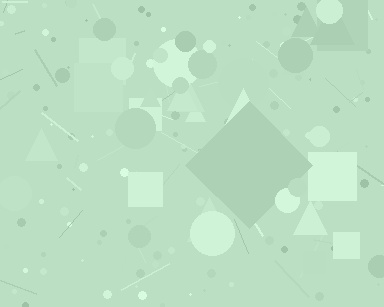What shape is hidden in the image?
A diamond is hidden in the image.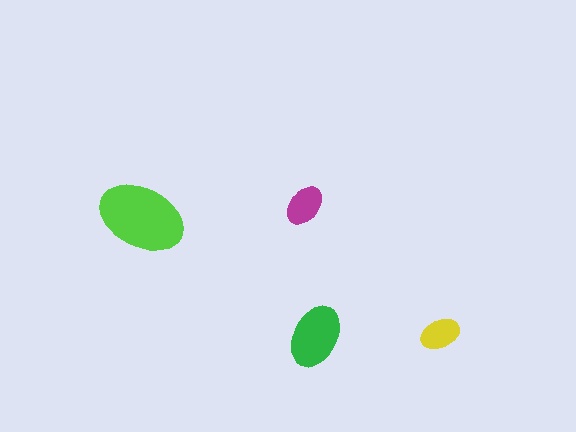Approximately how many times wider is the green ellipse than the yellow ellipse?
About 1.5 times wider.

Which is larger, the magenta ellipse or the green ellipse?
The green one.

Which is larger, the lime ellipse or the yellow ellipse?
The lime one.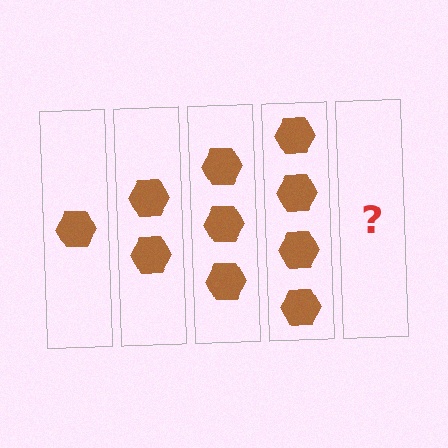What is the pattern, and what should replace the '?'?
The pattern is that each step adds one more hexagon. The '?' should be 5 hexagons.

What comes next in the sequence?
The next element should be 5 hexagons.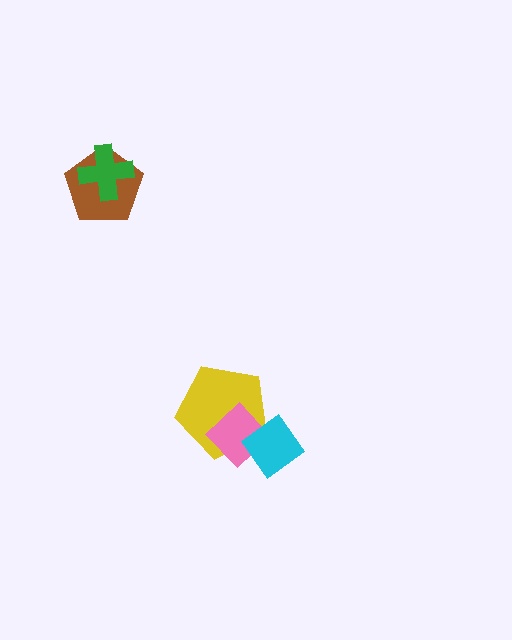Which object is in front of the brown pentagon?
The green cross is in front of the brown pentagon.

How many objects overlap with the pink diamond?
2 objects overlap with the pink diamond.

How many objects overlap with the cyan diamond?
2 objects overlap with the cyan diamond.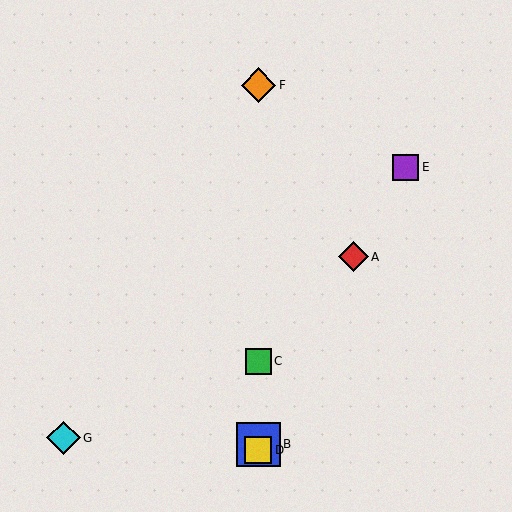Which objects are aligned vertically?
Objects B, C, D, F are aligned vertically.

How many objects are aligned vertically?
4 objects (B, C, D, F) are aligned vertically.